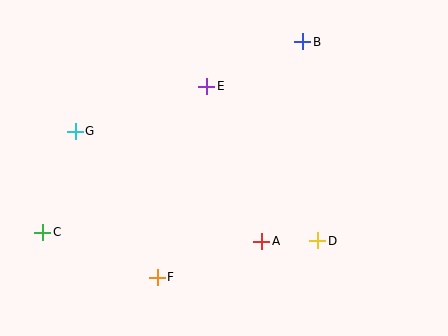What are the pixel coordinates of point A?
Point A is at (262, 241).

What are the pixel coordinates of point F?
Point F is at (157, 277).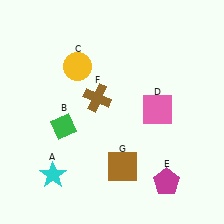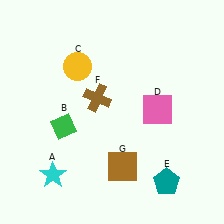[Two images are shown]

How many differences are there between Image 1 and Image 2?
There is 1 difference between the two images.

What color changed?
The pentagon (E) changed from magenta in Image 1 to teal in Image 2.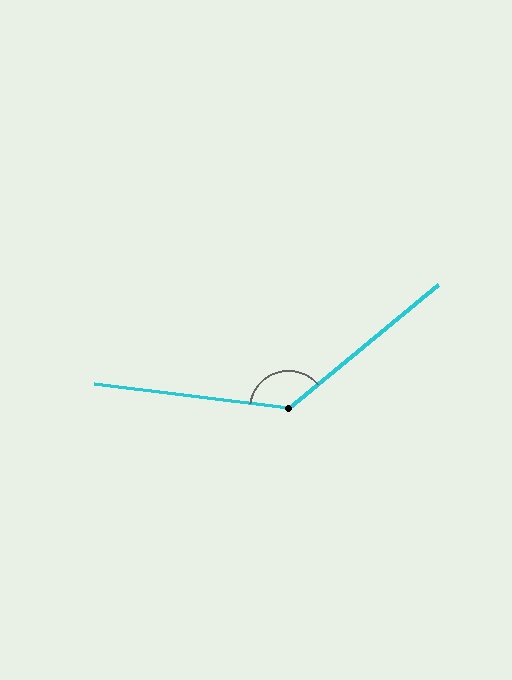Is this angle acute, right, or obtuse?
It is obtuse.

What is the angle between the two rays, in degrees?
Approximately 133 degrees.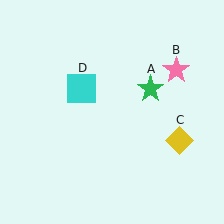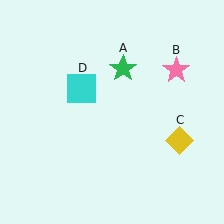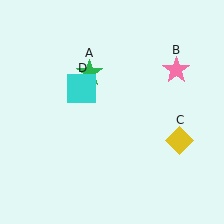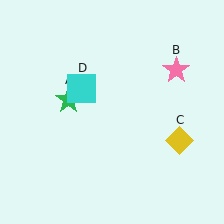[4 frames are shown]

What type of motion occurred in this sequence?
The green star (object A) rotated counterclockwise around the center of the scene.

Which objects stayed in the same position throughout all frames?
Pink star (object B) and yellow diamond (object C) and cyan square (object D) remained stationary.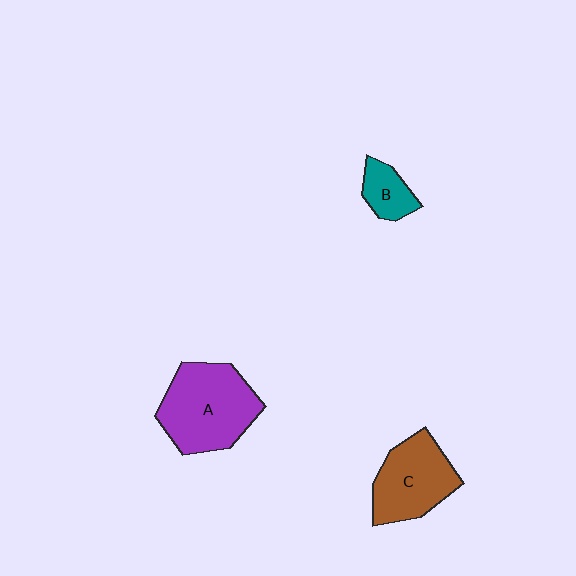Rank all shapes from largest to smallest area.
From largest to smallest: A (purple), C (brown), B (teal).